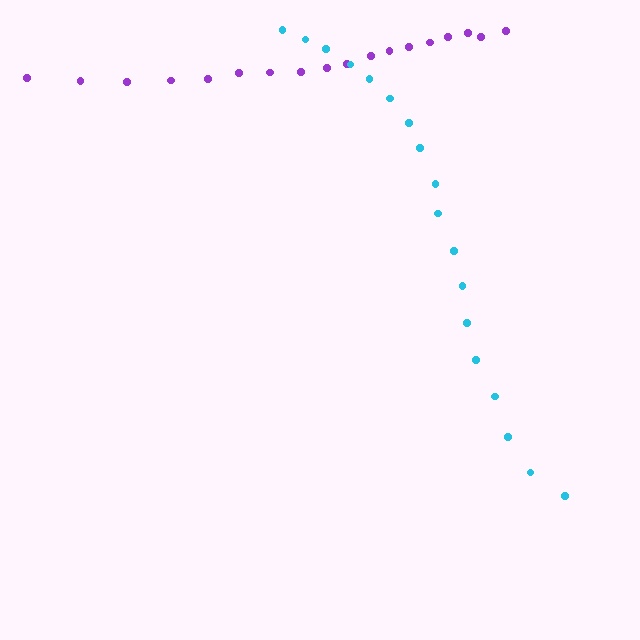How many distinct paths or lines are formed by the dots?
There are 2 distinct paths.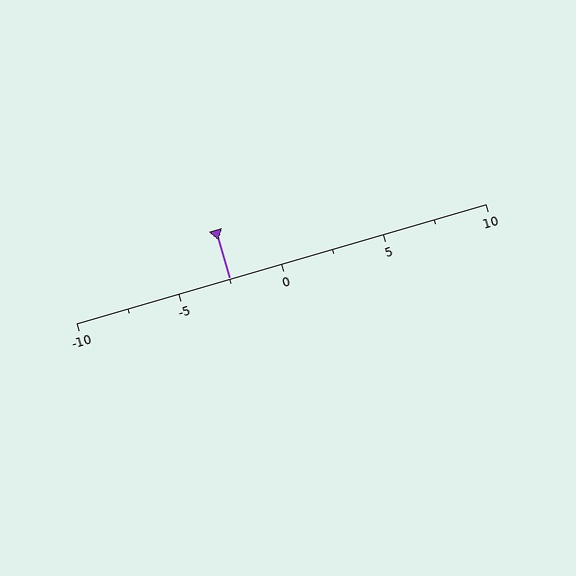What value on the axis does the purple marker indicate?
The marker indicates approximately -2.5.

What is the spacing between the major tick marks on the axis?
The major ticks are spaced 5 apart.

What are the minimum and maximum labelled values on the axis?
The axis runs from -10 to 10.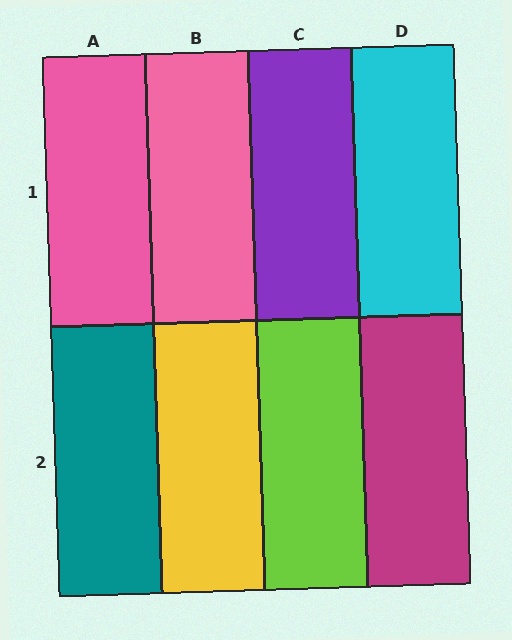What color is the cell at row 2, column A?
Teal.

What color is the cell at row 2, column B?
Yellow.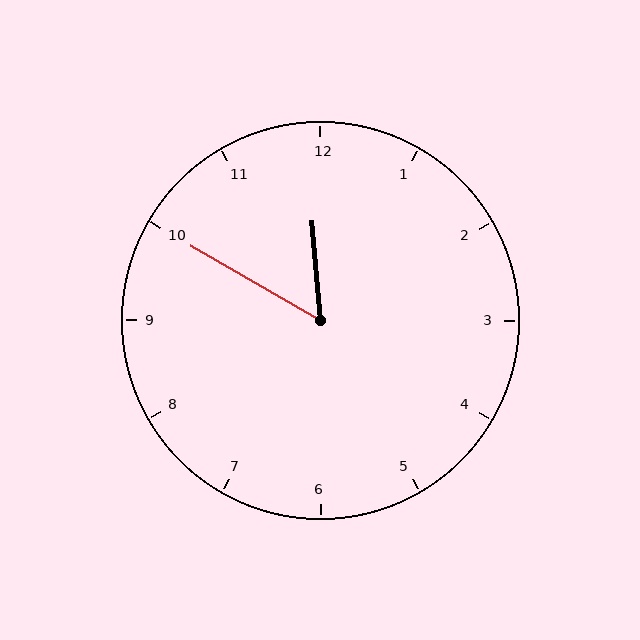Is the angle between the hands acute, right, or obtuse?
It is acute.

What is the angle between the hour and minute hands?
Approximately 55 degrees.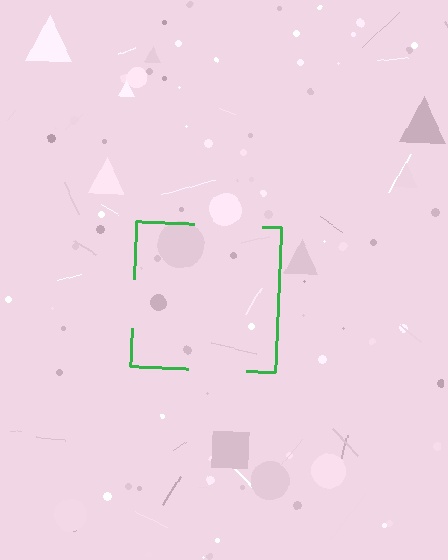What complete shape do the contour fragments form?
The contour fragments form a square.